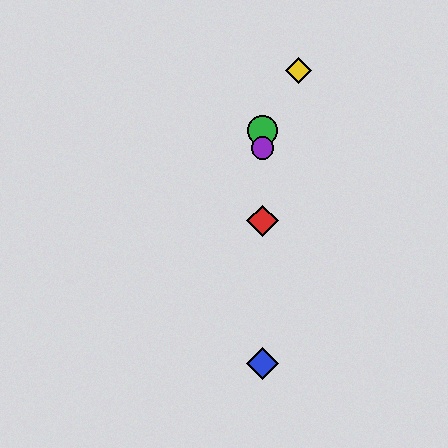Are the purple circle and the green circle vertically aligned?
Yes, both are at x≈263.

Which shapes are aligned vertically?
The red diamond, the blue diamond, the green circle, the purple circle are aligned vertically.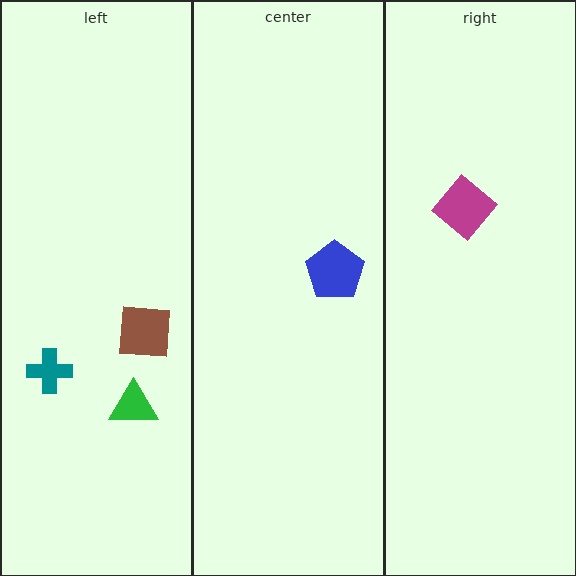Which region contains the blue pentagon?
The center region.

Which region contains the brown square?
The left region.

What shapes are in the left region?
The green triangle, the teal cross, the brown square.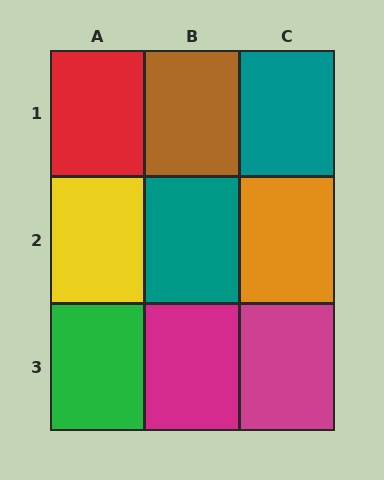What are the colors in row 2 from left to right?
Yellow, teal, orange.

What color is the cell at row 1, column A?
Red.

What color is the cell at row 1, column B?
Brown.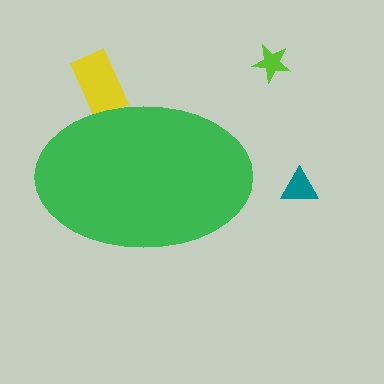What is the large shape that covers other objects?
A green ellipse.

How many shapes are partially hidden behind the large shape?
1 shape is partially hidden.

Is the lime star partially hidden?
No, the lime star is fully visible.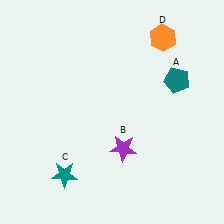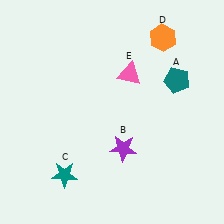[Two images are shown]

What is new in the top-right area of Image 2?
A pink triangle (E) was added in the top-right area of Image 2.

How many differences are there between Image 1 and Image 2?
There is 1 difference between the two images.